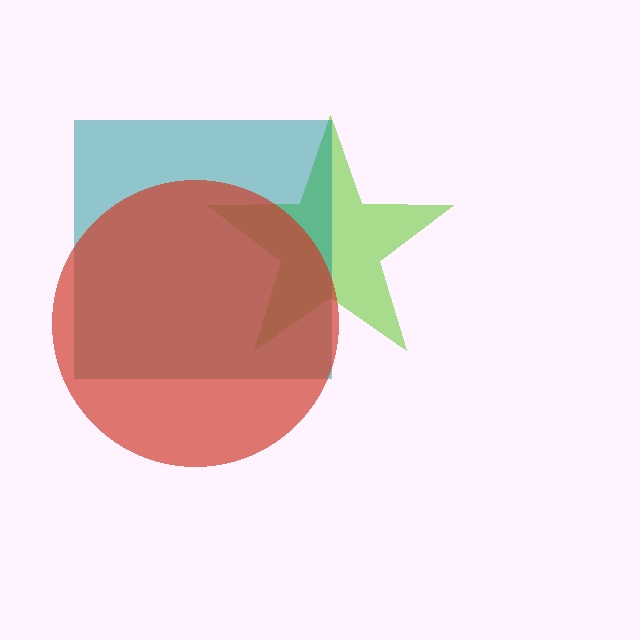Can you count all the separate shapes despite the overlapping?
Yes, there are 3 separate shapes.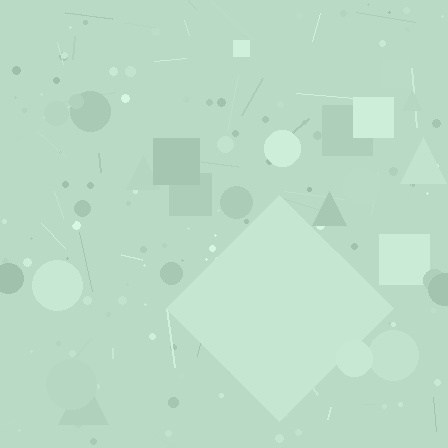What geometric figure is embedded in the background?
A diamond is embedded in the background.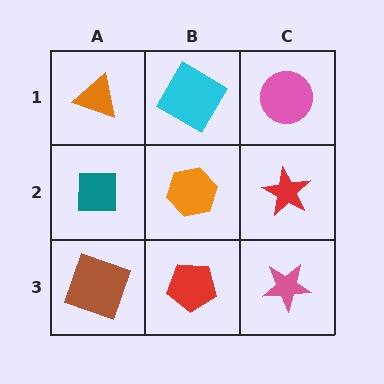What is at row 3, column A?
A brown square.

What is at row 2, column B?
An orange hexagon.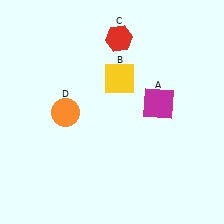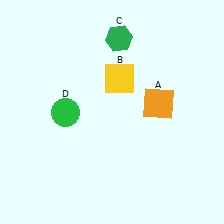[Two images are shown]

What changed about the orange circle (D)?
In Image 1, D is orange. In Image 2, it changed to green.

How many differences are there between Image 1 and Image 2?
There are 3 differences between the two images.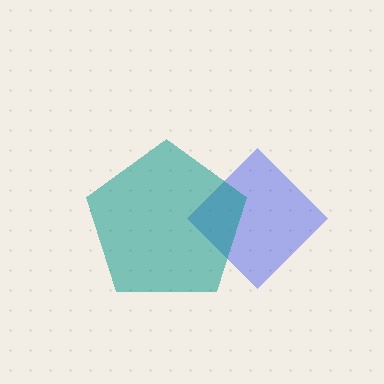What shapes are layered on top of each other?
The layered shapes are: a blue diamond, a teal pentagon.